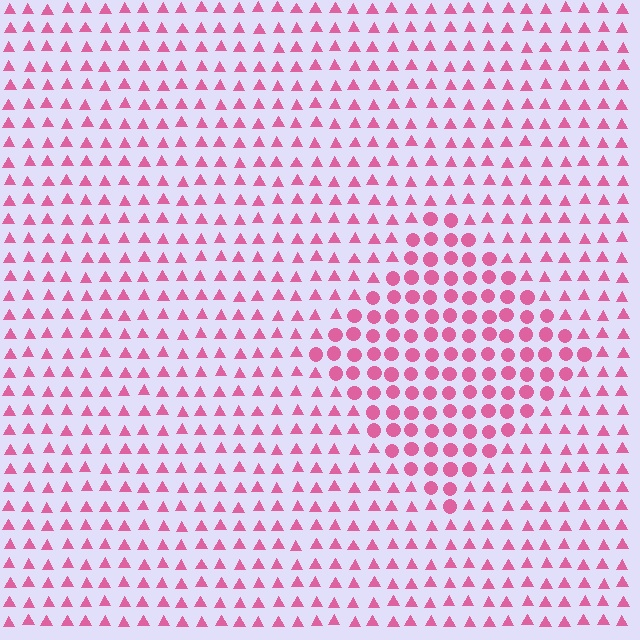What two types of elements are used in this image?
The image uses circles inside the diamond region and triangles outside it.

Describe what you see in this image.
The image is filled with small pink elements arranged in a uniform grid. A diamond-shaped region contains circles, while the surrounding area contains triangles. The boundary is defined purely by the change in element shape.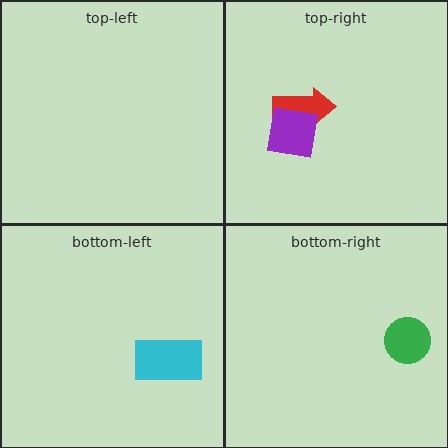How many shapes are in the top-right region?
2.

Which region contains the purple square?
The top-right region.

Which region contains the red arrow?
The top-right region.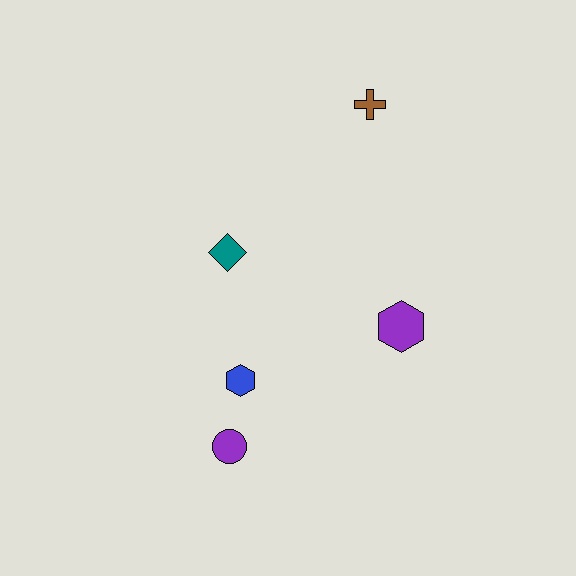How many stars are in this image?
There are no stars.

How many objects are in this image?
There are 5 objects.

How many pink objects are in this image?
There are no pink objects.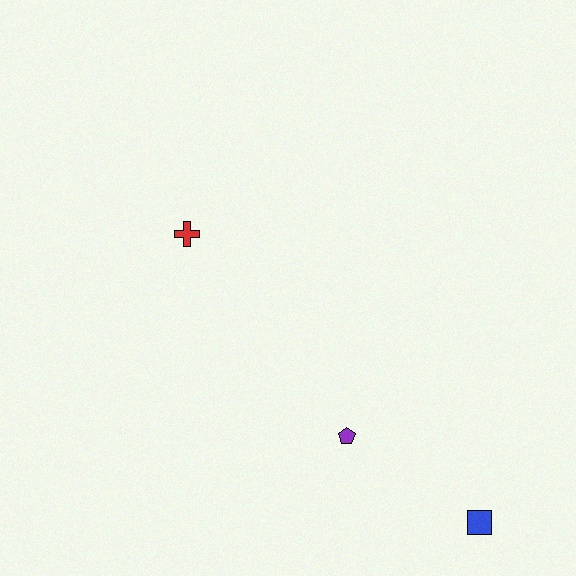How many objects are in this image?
There are 3 objects.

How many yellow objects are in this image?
There are no yellow objects.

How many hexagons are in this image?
There are no hexagons.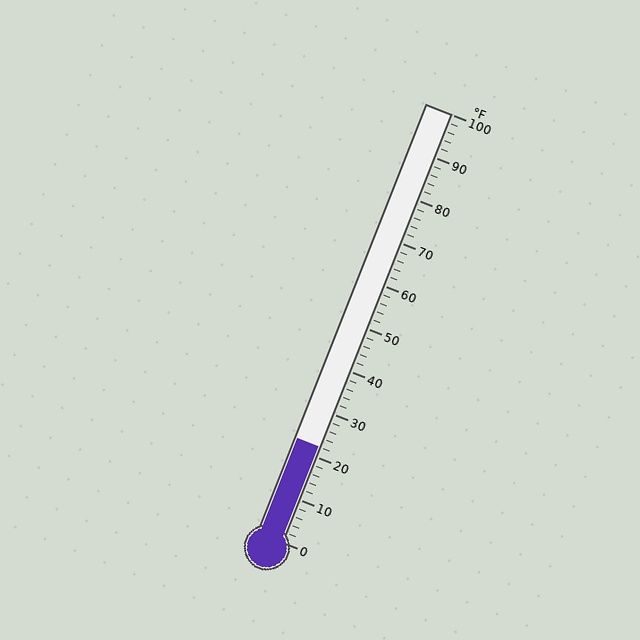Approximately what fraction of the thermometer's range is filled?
The thermometer is filled to approximately 20% of its range.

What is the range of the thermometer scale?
The thermometer scale ranges from 0°F to 100°F.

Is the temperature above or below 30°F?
The temperature is below 30°F.